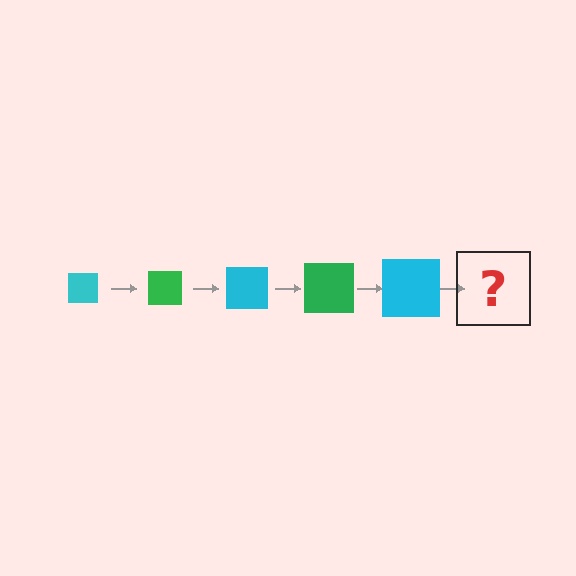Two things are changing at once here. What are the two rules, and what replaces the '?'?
The two rules are that the square grows larger each step and the color cycles through cyan and green. The '?' should be a green square, larger than the previous one.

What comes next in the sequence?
The next element should be a green square, larger than the previous one.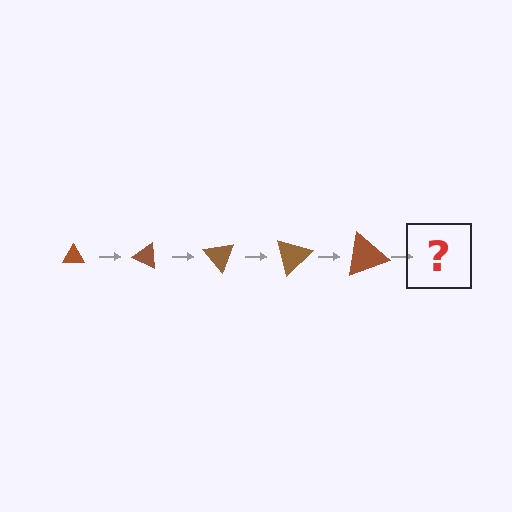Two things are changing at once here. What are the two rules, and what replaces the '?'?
The two rules are that the triangle grows larger each step and it rotates 25 degrees each step. The '?' should be a triangle, larger than the previous one and rotated 125 degrees from the start.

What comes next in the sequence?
The next element should be a triangle, larger than the previous one and rotated 125 degrees from the start.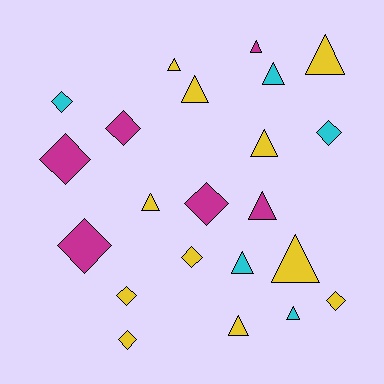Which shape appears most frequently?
Triangle, with 12 objects.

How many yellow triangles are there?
There are 7 yellow triangles.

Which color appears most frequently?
Yellow, with 11 objects.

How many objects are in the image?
There are 22 objects.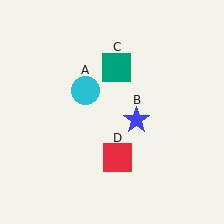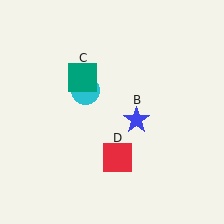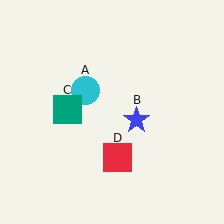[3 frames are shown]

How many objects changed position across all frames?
1 object changed position: teal square (object C).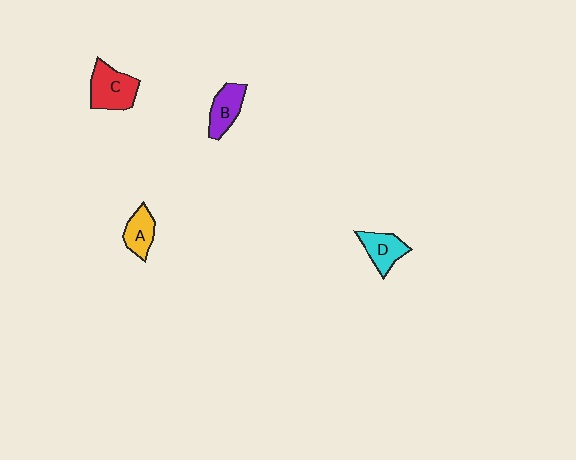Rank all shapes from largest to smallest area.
From largest to smallest: C (red), B (purple), D (cyan), A (yellow).